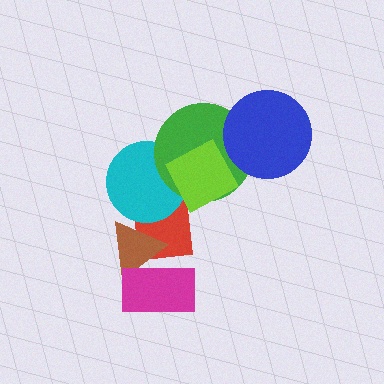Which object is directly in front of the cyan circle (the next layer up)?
The green circle is directly in front of the cyan circle.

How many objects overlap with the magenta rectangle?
1 object overlaps with the magenta rectangle.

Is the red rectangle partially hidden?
Yes, it is partially covered by another shape.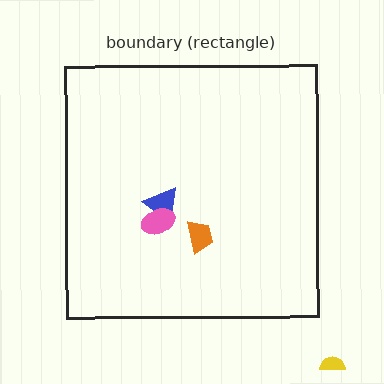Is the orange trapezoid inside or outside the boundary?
Inside.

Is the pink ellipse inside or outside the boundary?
Inside.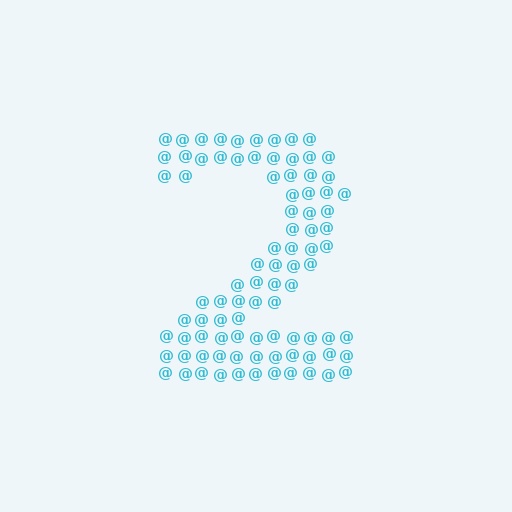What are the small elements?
The small elements are at signs.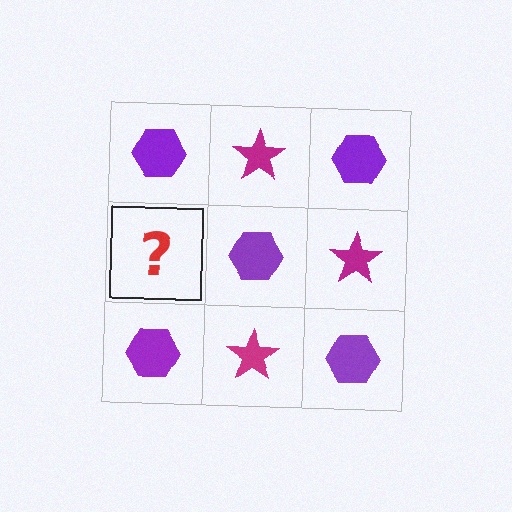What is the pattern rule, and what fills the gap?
The rule is that it alternates purple hexagon and magenta star in a checkerboard pattern. The gap should be filled with a magenta star.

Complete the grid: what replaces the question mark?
The question mark should be replaced with a magenta star.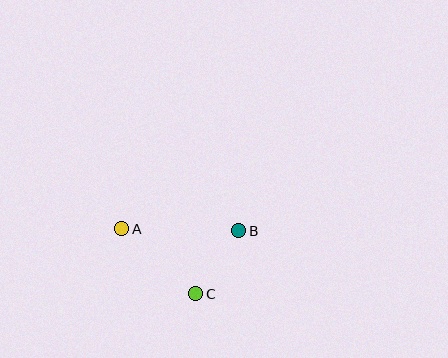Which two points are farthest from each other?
Points A and B are farthest from each other.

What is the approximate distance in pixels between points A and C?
The distance between A and C is approximately 98 pixels.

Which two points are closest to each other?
Points B and C are closest to each other.